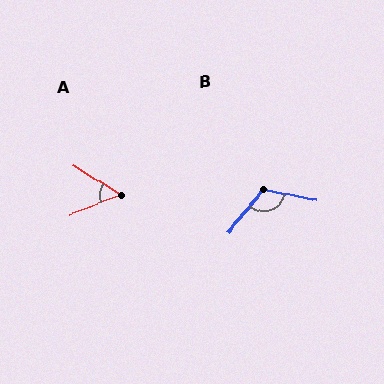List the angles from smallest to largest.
A (52°), B (118°).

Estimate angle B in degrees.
Approximately 118 degrees.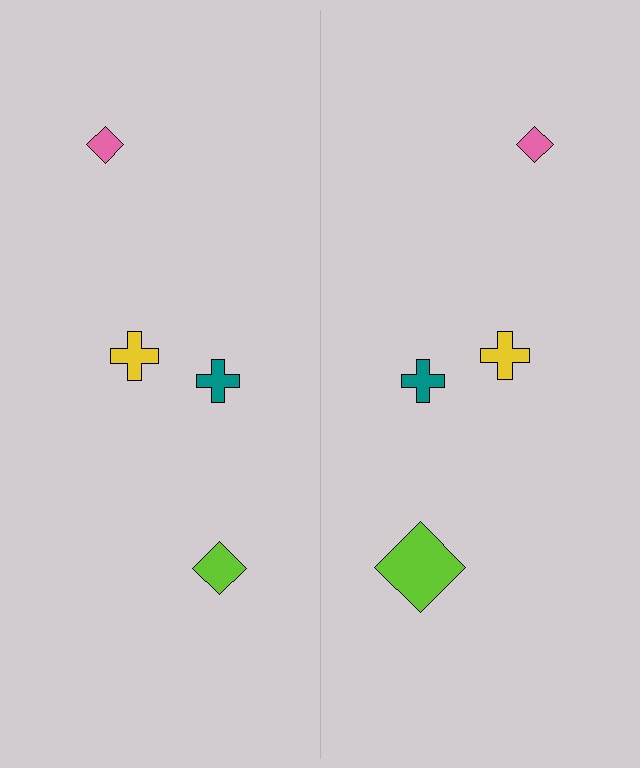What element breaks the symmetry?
The lime diamond on the right side has a different size than its mirror counterpart.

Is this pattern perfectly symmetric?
No, the pattern is not perfectly symmetric. The lime diamond on the right side has a different size than its mirror counterpart.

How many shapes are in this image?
There are 8 shapes in this image.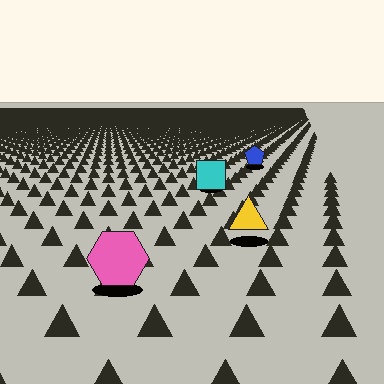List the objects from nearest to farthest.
From nearest to farthest: the pink hexagon, the yellow triangle, the cyan square, the blue pentagon.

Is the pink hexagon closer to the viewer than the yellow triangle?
Yes. The pink hexagon is closer — you can tell from the texture gradient: the ground texture is coarser near it.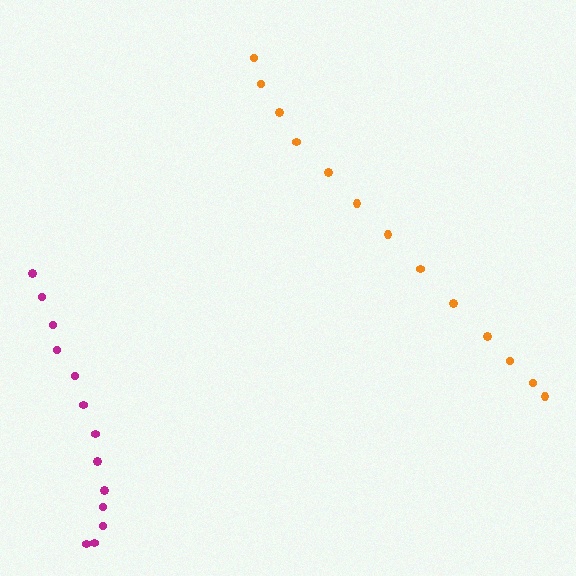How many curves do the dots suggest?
There are 2 distinct paths.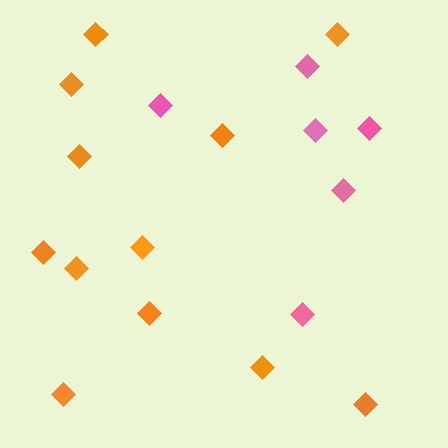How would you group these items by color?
There are 2 groups: one group of orange diamonds (12) and one group of pink diamonds (6).